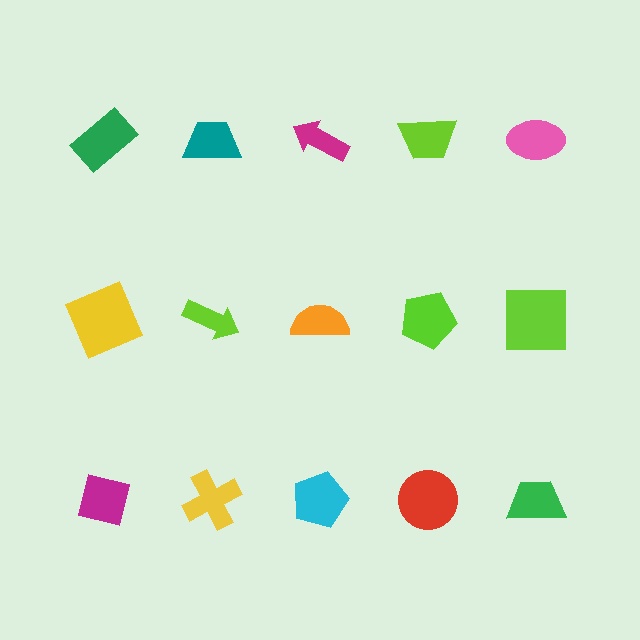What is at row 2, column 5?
A lime square.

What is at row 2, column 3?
An orange semicircle.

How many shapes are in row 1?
5 shapes.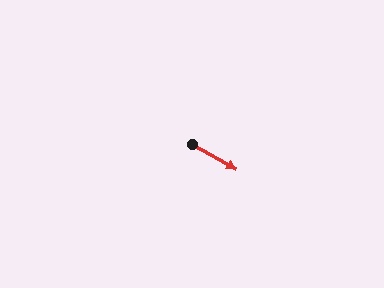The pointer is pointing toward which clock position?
Roughly 4 o'clock.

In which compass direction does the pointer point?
Southeast.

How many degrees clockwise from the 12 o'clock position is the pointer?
Approximately 120 degrees.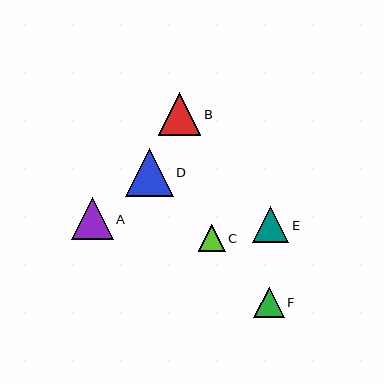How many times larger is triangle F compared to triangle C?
Triangle F is approximately 1.1 times the size of triangle C.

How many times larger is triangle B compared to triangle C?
Triangle B is approximately 1.6 times the size of triangle C.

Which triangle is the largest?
Triangle D is the largest with a size of approximately 48 pixels.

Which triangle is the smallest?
Triangle C is the smallest with a size of approximately 27 pixels.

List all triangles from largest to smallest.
From largest to smallest: D, B, A, E, F, C.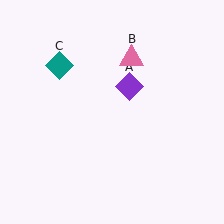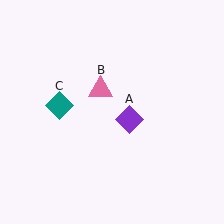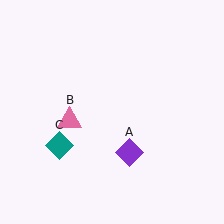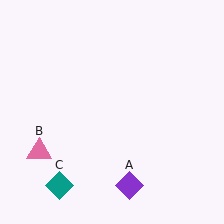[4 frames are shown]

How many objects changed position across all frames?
3 objects changed position: purple diamond (object A), pink triangle (object B), teal diamond (object C).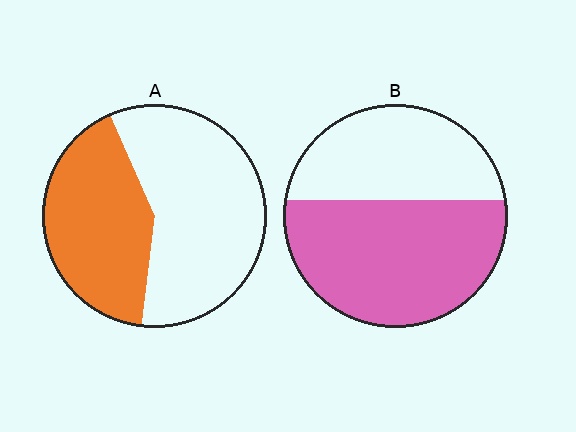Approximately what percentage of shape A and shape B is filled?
A is approximately 40% and B is approximately 60%.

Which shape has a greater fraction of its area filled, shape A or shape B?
Shape B.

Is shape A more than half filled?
No.